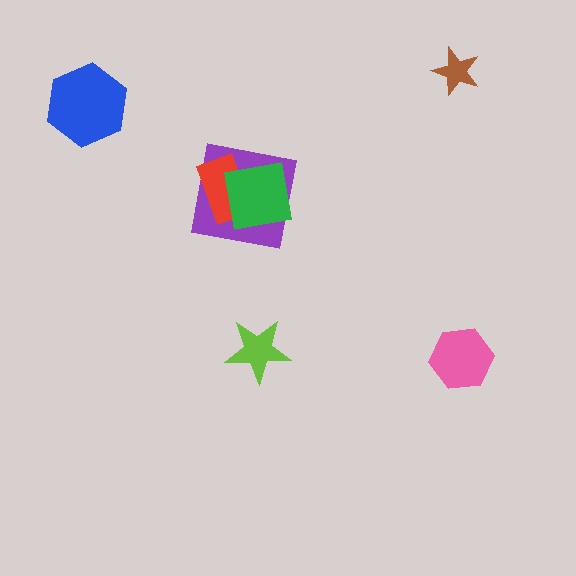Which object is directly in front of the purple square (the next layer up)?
The red rectangle is directly in front of the purple square.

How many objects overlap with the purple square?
2 objects overlap with the purple square.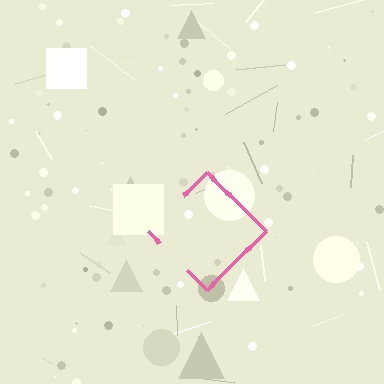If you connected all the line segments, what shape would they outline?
They would outline a diamond.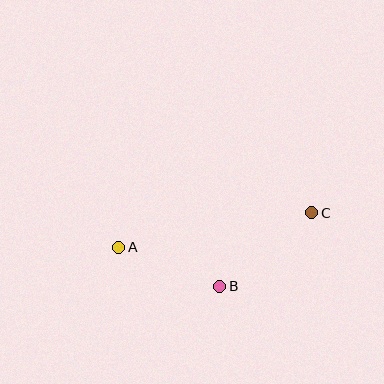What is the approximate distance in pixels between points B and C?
The distance between B and C is approximately 118 pixels.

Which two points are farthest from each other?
Points A and C are farthest from each other.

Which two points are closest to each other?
Points A and B are closest to each other.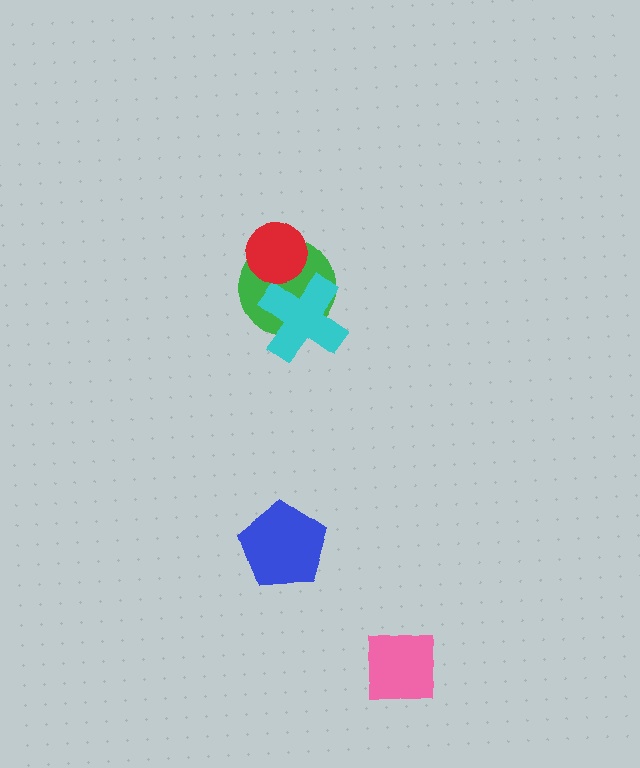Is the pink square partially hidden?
No, no other shape covers it.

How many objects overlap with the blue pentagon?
0 objects overlap with the blue pentagon.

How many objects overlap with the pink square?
0 objects overlap with the pink square.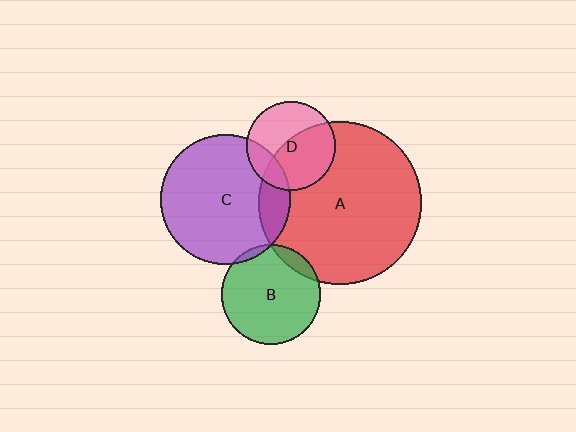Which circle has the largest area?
Circle A (red).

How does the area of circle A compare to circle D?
Approximately 3.3 times.